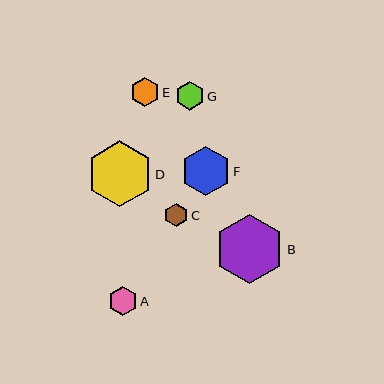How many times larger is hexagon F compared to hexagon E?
Hexagon F is approximately 1.7 times the size of hexagon E.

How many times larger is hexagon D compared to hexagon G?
Hexagon D is approximately 2.3 times the size of hexagon G.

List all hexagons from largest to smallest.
From largest to smallest: B, D, F, G, E, A, C.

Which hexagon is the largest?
Hexagon B is the largest with a size of approximately 69 pixels.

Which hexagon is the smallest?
Hexagon C is the smallest with a size of approximately 24 pixels.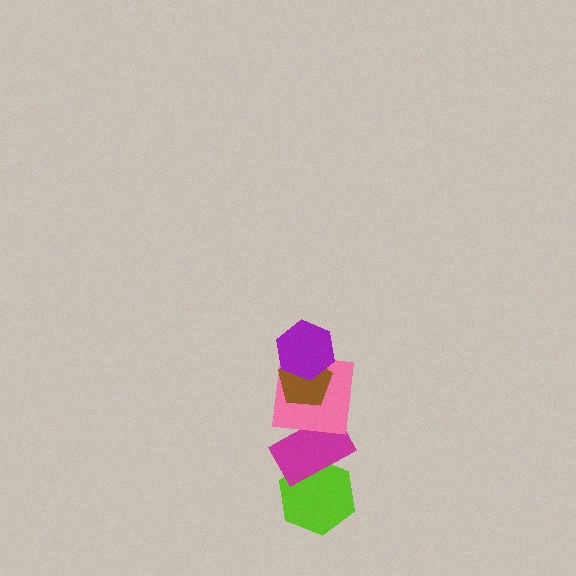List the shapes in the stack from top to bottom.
From top to bottom: the purple hexagon, the brown pentagon, the pink square, the magenta rectangle, the lime hexagon.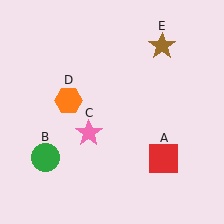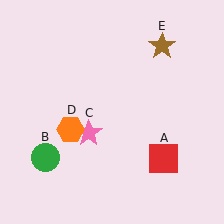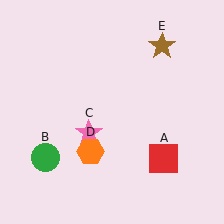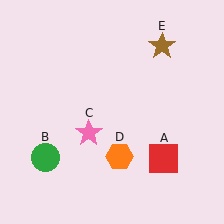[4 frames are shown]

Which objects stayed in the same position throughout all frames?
Red square (object A) and green circle (object B) and pink star (object C) and brown star (object E) remained stationary.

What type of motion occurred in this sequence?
The orange hexagon (object D) rotated counterclockwise around the center of the scene.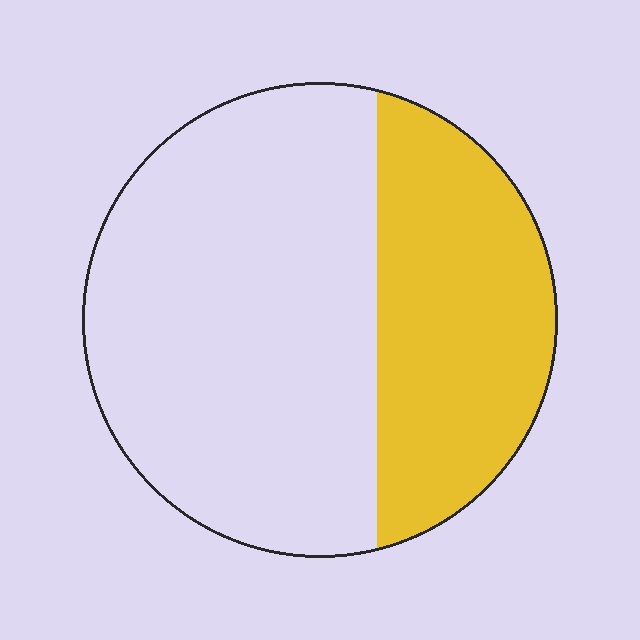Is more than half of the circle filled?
No.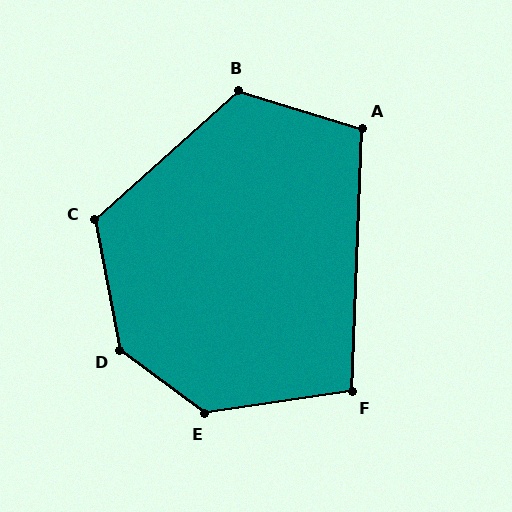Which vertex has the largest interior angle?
D, at approximately 138 degrees.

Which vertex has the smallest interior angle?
F, at approximately 101 degrees.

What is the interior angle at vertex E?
Approximately 135 degrees (obtuse).